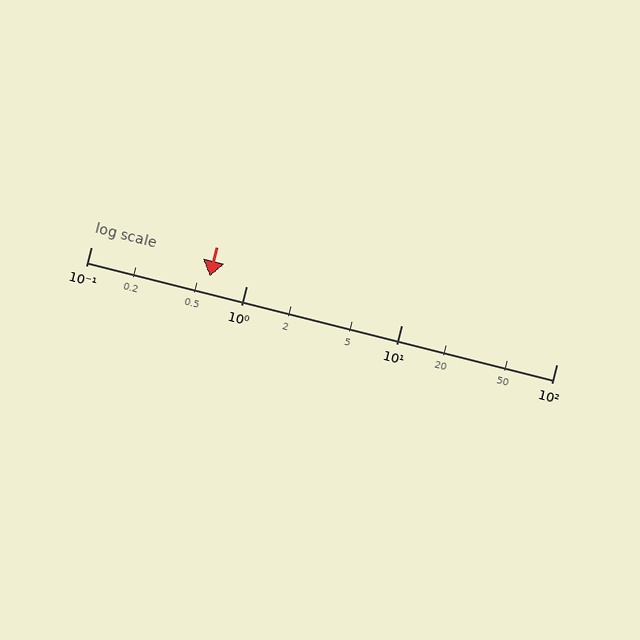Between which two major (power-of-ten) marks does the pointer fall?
The pointer is between 0.1 and 1.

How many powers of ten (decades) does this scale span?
The scale spans 3 decades, from 0.1 to 100.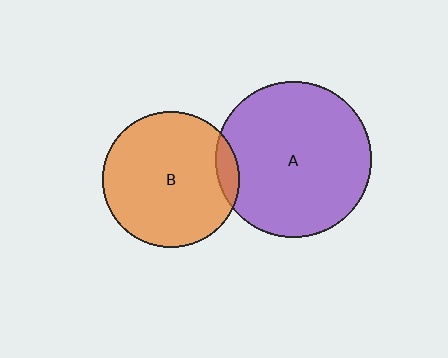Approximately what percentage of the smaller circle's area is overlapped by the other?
Approximately 10%.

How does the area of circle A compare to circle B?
Approximately 1.3 times.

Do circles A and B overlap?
Yes.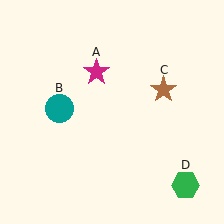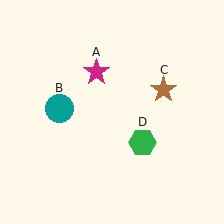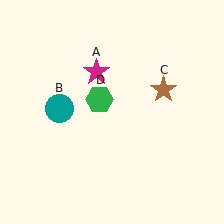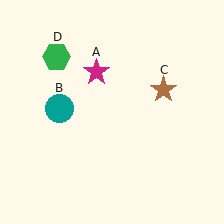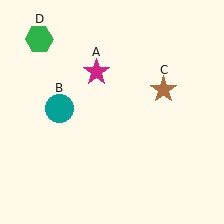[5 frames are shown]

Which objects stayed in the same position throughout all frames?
Magenta star (object A) and teal circle (object B) and brown star (object C) remained stationary.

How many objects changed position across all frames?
1 object changed position: green hexagon (object D).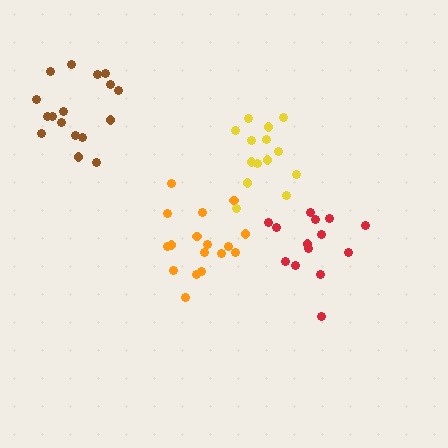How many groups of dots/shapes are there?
There are 4 groups.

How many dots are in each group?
Group 1: 14 dots, Group 2: 17 dots, Group 3: 14 dots, Group 4: 17 dots (62 total).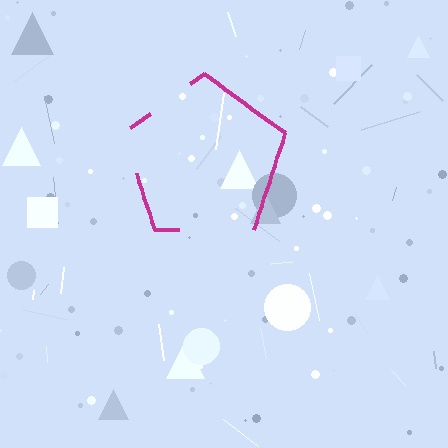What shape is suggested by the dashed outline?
The dashed outline suggests a pentagon.